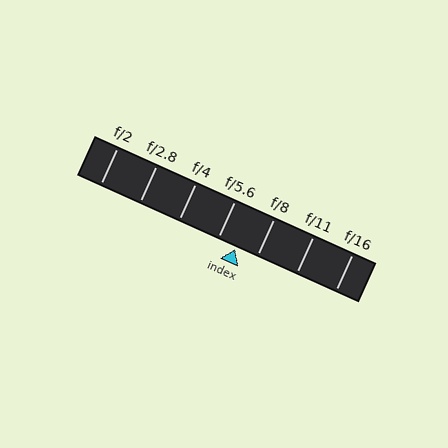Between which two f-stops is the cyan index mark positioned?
The index mark is between f/5.6 and f/8.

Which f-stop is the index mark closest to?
The index mark is closest to f/5.6.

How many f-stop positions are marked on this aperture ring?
There are 7 f-stop positions marked.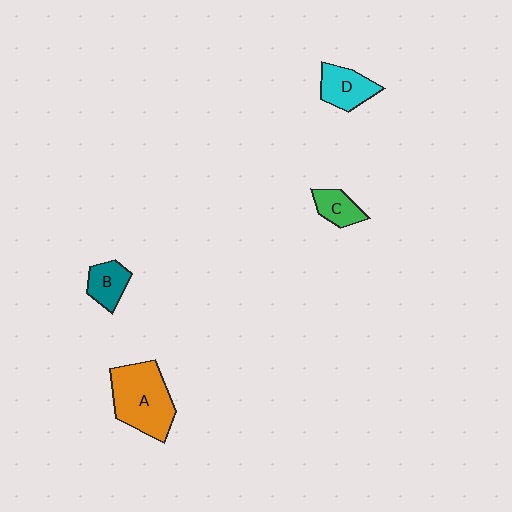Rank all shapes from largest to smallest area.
From largest to smallest: A (orange), D (cyan), B (teal), C (green).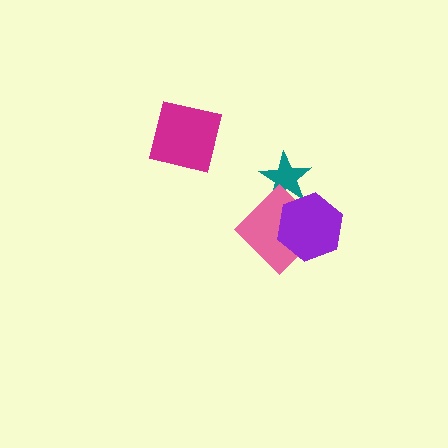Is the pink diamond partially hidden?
Yes, it is partially covered by another shape.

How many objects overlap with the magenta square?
0 objects overlap with the magenta square.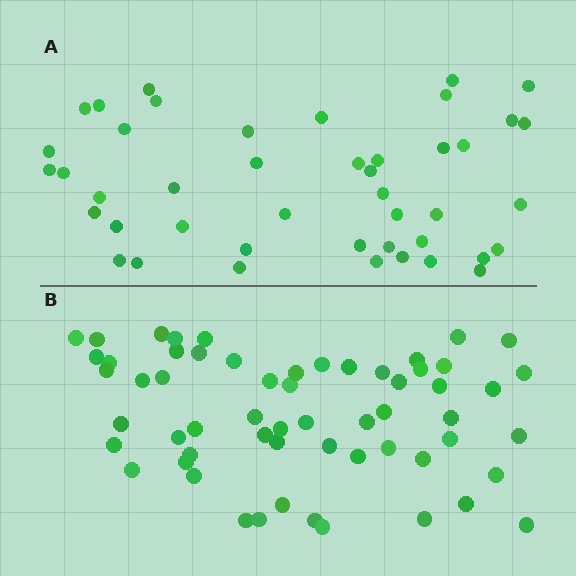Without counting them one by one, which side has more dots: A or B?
Region B (the bottom region) has more dots.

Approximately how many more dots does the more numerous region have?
Region B has approximately 15 more dots than region A.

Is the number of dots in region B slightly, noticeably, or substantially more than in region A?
Region B has noticeably more, but not dramatically so. The ratio is roughly 1.3 to 1.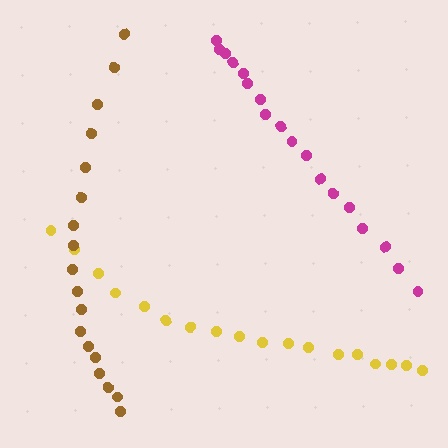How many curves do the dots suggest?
There are 3 distinct paths.